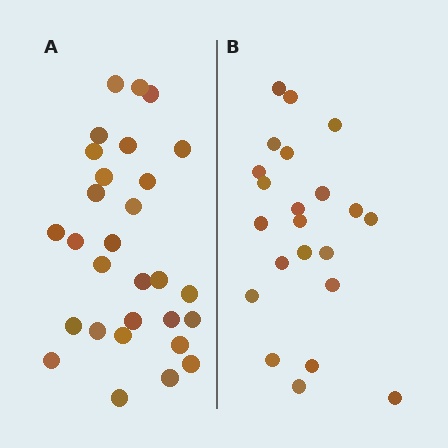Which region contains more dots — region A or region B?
Region A (the left region) has more dots.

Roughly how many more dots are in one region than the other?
Region A has roughly 8 or so more dots than region B.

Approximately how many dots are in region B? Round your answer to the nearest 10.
About 20 dots. (The exact count is 22, which rounds to 20.)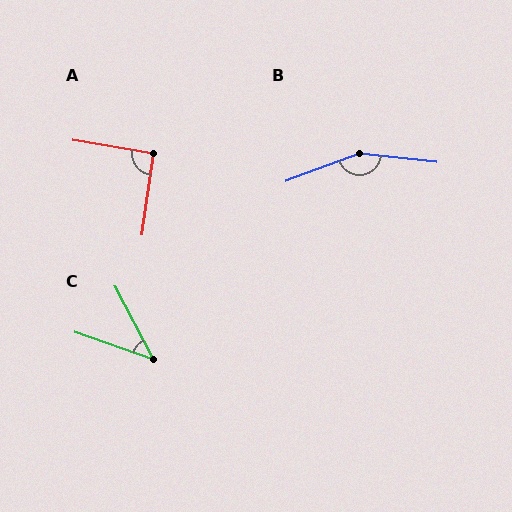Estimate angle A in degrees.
Approximately 92 degrees.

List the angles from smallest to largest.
C (43°), A (92°), B (153°).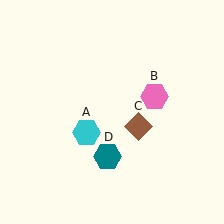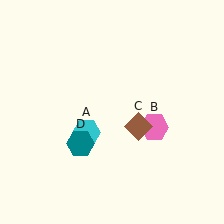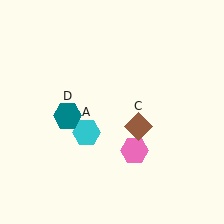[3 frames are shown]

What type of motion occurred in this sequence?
The pink hexagon (object B), teal hexagon (object D) rotated clockwise around the center of the scene.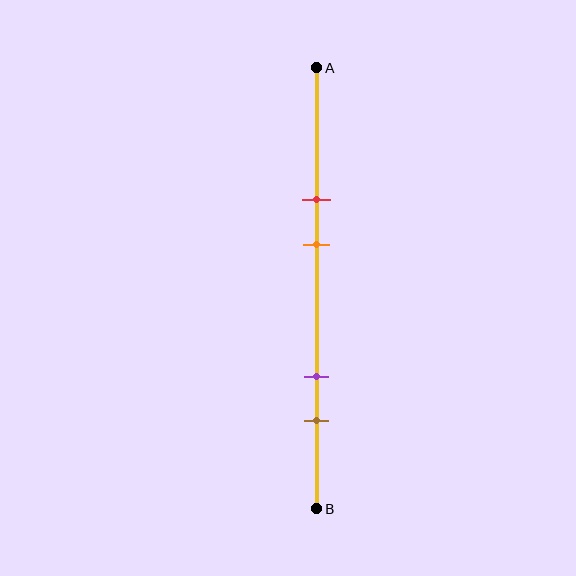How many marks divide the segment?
There are 4 marks dividing the segment.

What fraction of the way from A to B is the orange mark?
The orange mark is approximately 40% (0.4) of the way from A to B.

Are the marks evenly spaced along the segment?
No, the marks are not evenly spaced.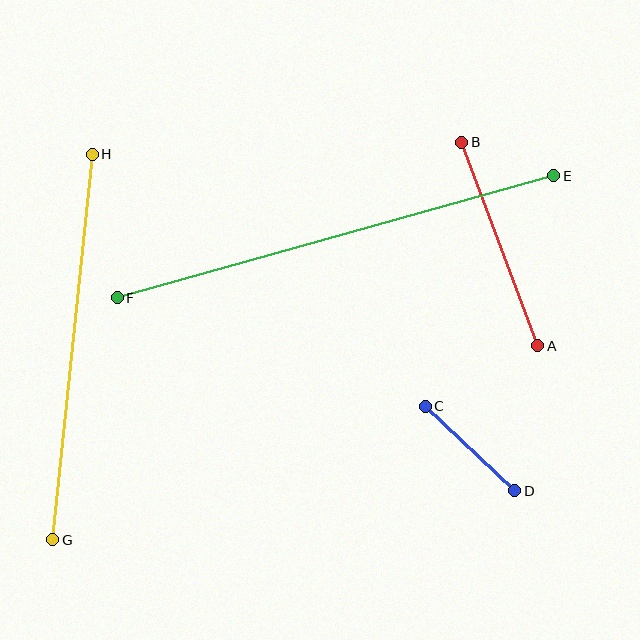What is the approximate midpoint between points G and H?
The midpoint is at approximately (72, 347) pixels.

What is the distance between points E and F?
The distance is approximately 453 pixels.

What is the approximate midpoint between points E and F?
The midpoint is at approximately (336, 237) pixels.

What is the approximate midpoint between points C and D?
The midpoint is at approximately (470, 449) pixels.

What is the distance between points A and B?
The distance is approximately 217 pixels.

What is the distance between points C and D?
The distance is approximately 123 pixels.